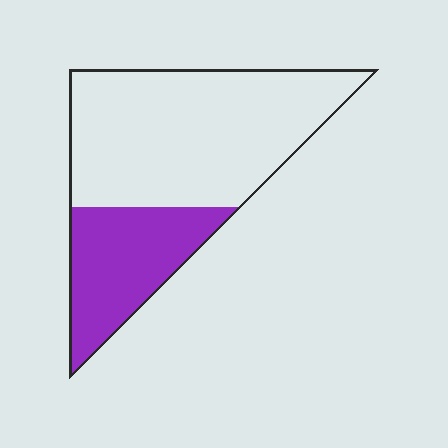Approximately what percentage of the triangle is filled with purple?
Approximately 30%.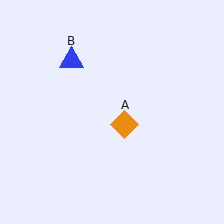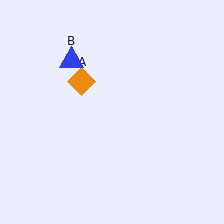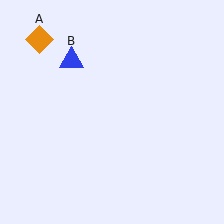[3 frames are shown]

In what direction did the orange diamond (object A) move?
The orange diamond (object A) moved up and to the left.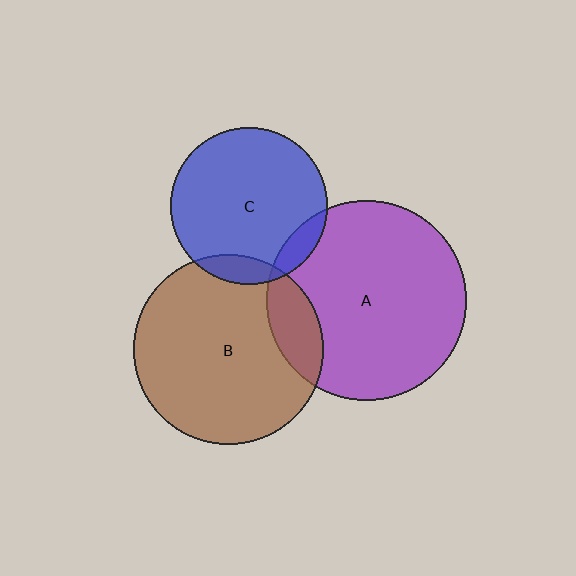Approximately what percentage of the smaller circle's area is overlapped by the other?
Approximately 10%.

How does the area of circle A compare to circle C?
Approximately 1.6 times.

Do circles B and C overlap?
Yes.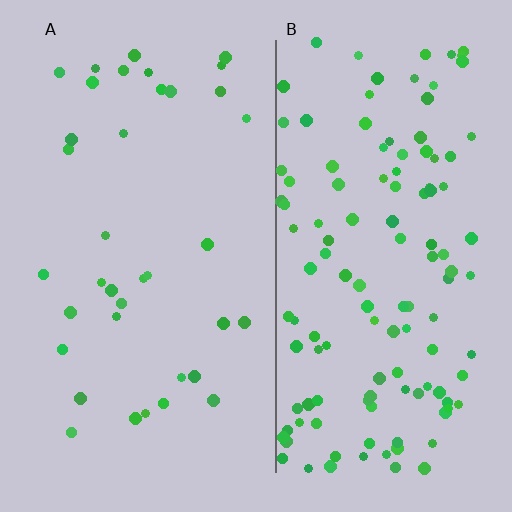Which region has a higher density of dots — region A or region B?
B (the right).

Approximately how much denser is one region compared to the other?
Approximately 3.4× — region B over region A.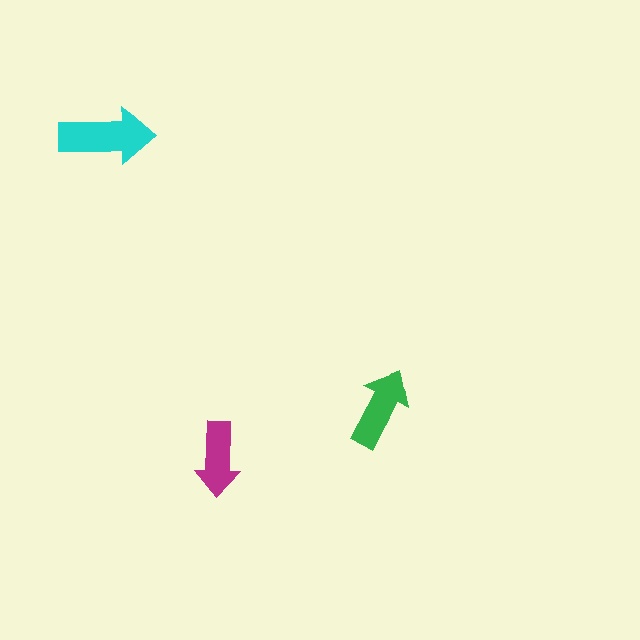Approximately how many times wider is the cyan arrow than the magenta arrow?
About 1.5 times wider.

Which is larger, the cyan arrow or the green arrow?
The cyan one.